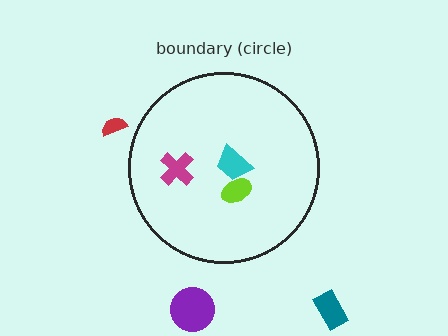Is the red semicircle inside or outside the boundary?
Outside.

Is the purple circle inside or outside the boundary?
Outside.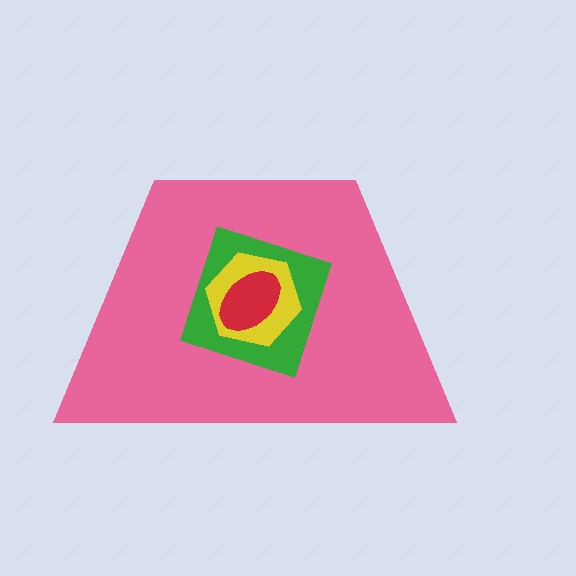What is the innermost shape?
The red ellipse.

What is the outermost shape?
The pink trapezoid.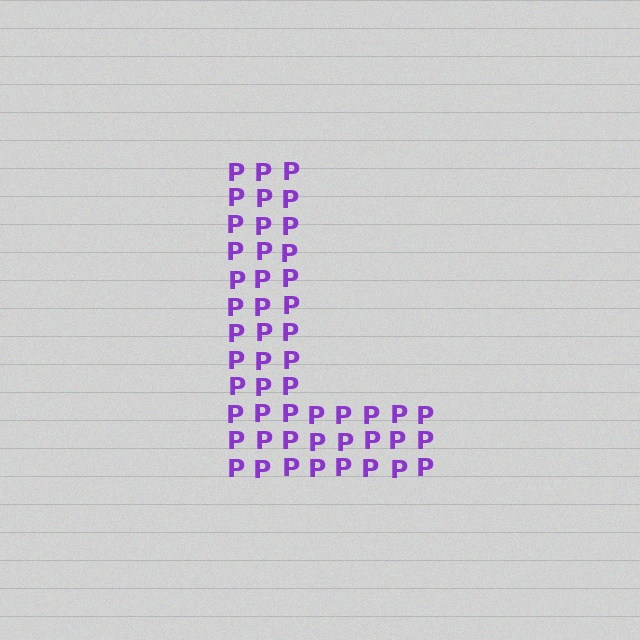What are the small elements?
The small elements are letter P's.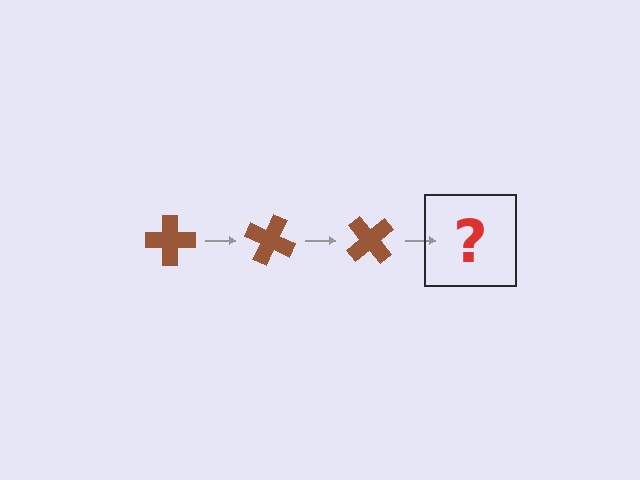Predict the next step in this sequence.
The next step is a brown cross rotated 75 degrees.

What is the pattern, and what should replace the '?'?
The pattern is that the cross rotates 25 degrees each step. The '?' should be a brown cross rotated 75 degrees.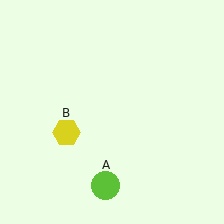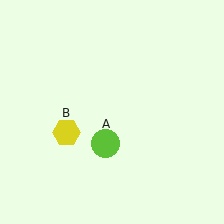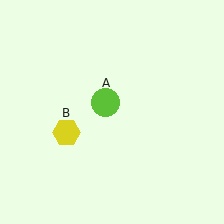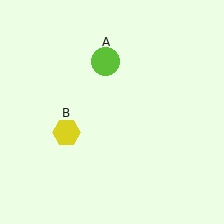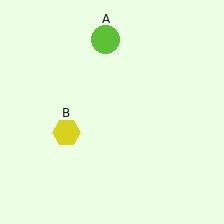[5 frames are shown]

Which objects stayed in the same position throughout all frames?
Yellow hexagon (object B) remained stationary.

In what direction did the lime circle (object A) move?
The lime circle (object A) moved up.